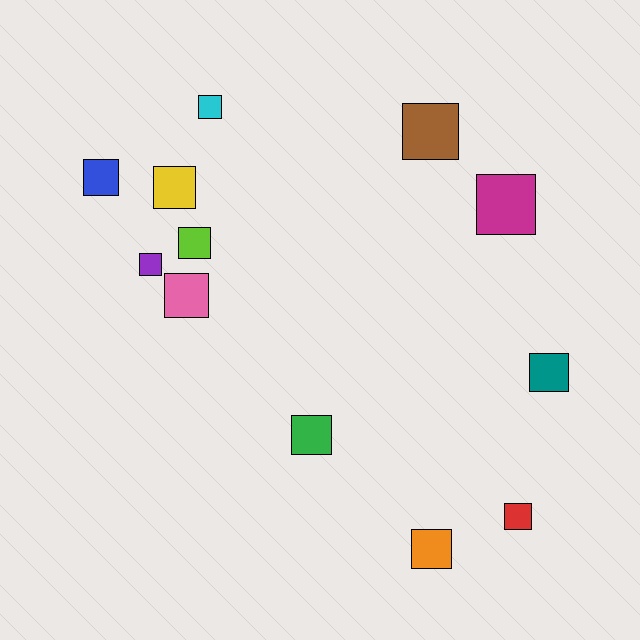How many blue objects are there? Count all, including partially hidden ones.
There is 1 blue object.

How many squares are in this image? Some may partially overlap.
There are 12 squares.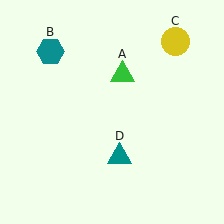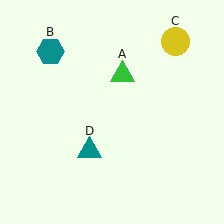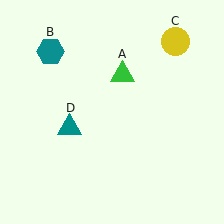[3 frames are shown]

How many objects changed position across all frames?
1 object changed position: teal triangle (object D).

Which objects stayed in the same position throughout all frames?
Green triangle (object A) and teal hexagon (object B) and yellow circle (object C) remained stationary.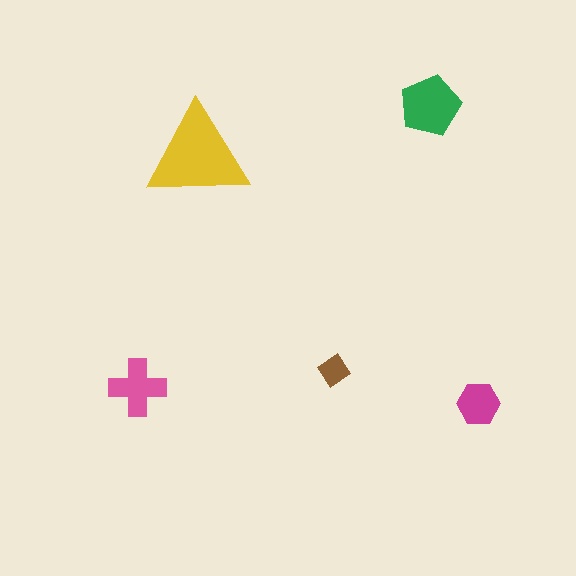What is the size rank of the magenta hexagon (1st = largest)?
4th.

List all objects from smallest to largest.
The brown diamond, the magenta hexagon, the pink cross, the green pentagon, the yellow triangle.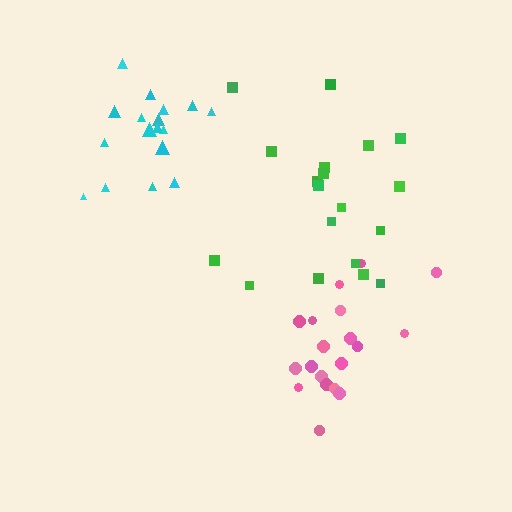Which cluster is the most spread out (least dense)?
Green.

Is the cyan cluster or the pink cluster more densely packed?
Cyan.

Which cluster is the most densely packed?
Cyan.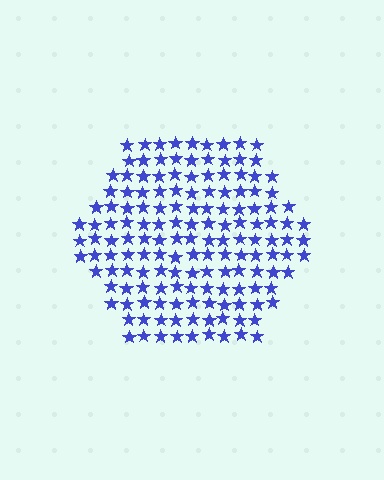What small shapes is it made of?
It is made of small stars.